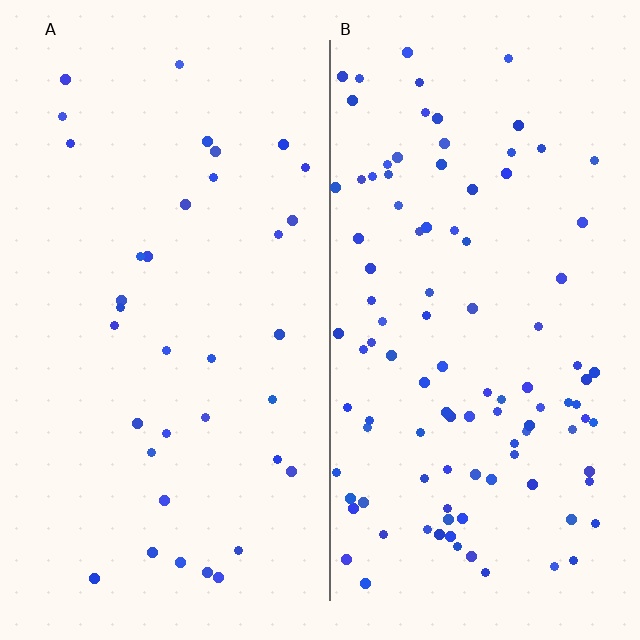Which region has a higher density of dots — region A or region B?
B (the right).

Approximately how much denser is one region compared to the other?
Approximately 3.0× — region B over region A.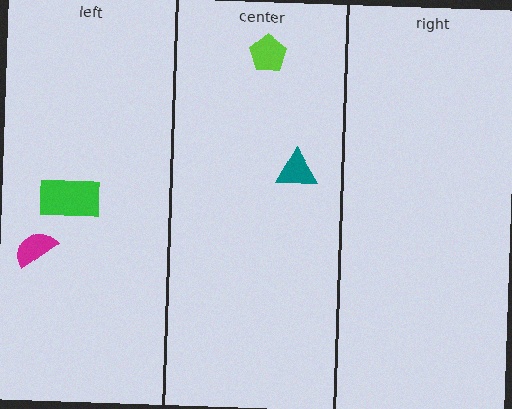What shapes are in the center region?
The teal triangle, the lime pentagon.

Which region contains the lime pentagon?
The center region.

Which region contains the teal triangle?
The center region.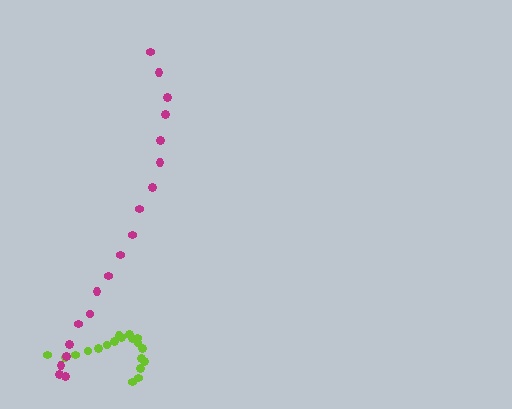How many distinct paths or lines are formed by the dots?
There are 2 distinct paths.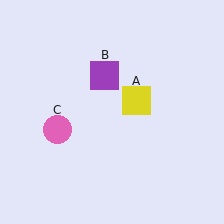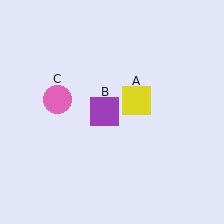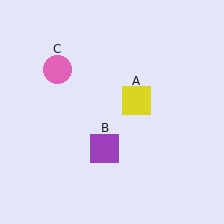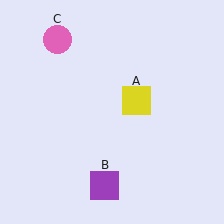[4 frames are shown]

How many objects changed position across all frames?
2 objects changed position: purple square (object B), pink circle (object C).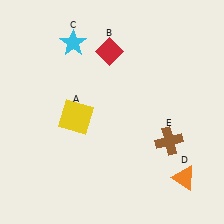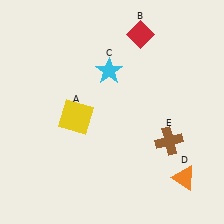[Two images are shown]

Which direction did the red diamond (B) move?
The red diamond (B) moved right.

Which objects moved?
The objects that moved are: the red diamond (B), the cyan star (C).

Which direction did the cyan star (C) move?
The cyan star (C) moved right.